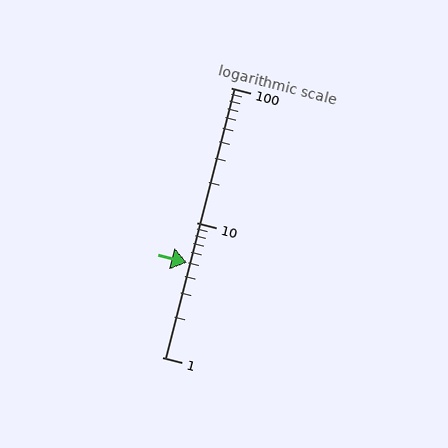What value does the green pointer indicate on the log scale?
The pointer indicates approximately 5.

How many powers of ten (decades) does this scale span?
The scale spans 2 decades, from 1 to 100.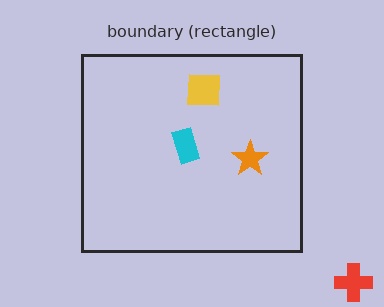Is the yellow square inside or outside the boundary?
Inside.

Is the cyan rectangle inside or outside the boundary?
Inside.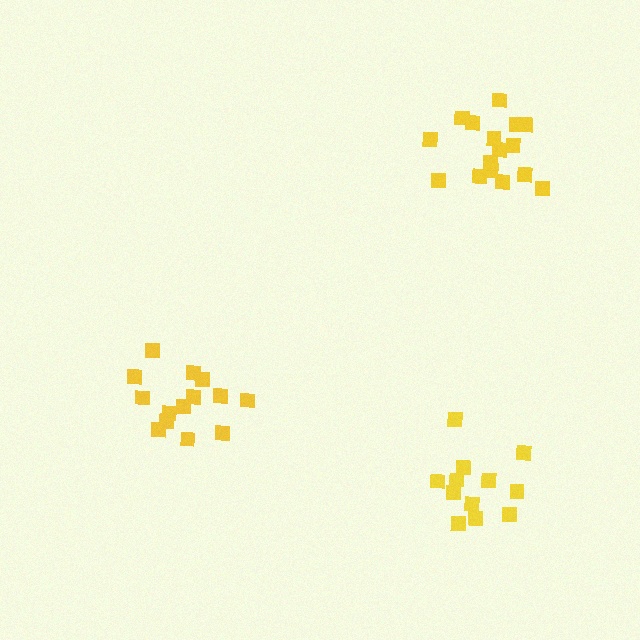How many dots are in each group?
Group 1: 16 dots, Group 2: 12 dots, Group 3: 14 dots (42 total).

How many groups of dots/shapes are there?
There are 3 groups.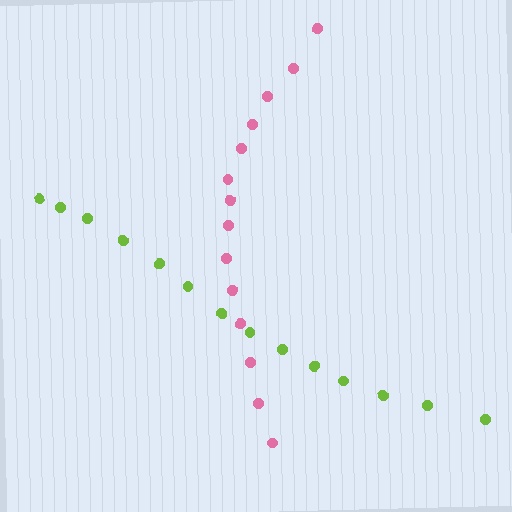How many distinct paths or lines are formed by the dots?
There are 2 distinct paths.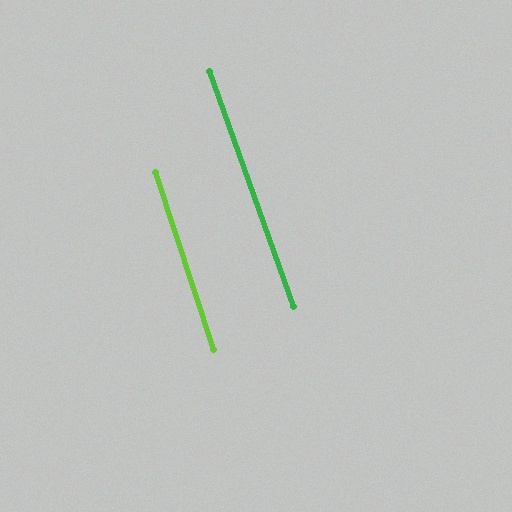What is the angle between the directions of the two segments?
Approximately 2 degrees.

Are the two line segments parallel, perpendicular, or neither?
Parallel — their directions differ by only 1.7°.